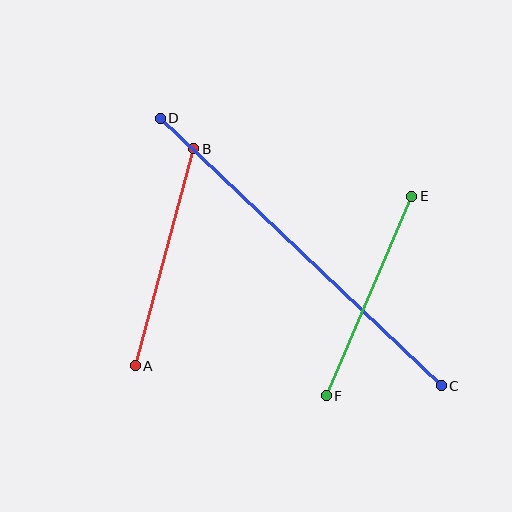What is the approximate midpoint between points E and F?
The midpoint is at approximately (369, 296) pixels.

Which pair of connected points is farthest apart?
Points C and D are farthest apart.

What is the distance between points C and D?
The distance is approximately 388 pixels.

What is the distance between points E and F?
The distance is approximately 217 pixels.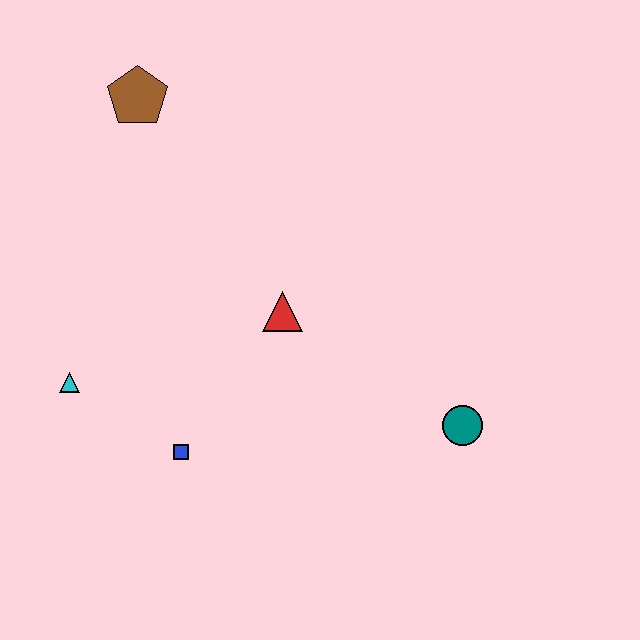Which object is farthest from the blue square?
The brown pentagon is farthest from the blue square.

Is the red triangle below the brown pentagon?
Yes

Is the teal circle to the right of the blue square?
Yes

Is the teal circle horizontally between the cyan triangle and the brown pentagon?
No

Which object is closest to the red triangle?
The blue square is closest to the red triangle.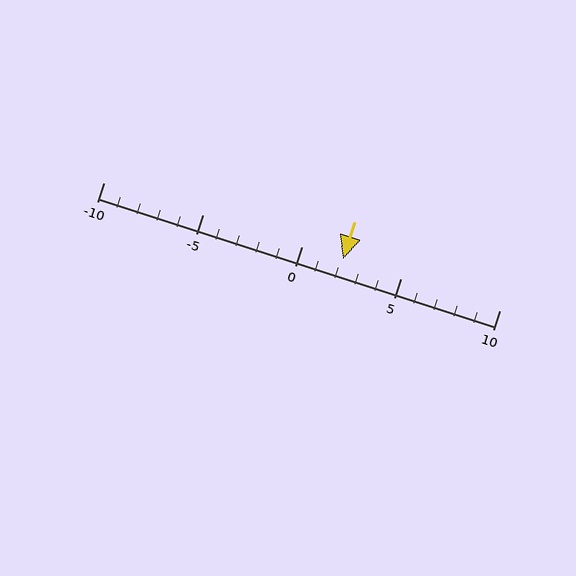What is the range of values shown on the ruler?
The ruler shows values from -10 to 10.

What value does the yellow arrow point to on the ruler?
The yellow arrow points to approximately 2.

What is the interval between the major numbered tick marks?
The major tick marks are spaced 5 units apart.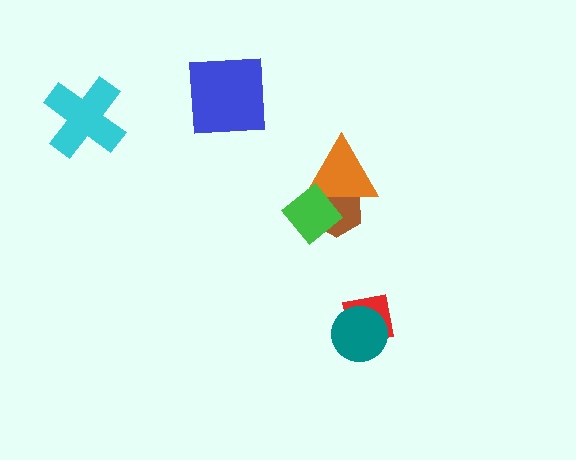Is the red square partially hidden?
Yes, it is partially covered by another shape.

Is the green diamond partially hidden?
No, no other shape covers it.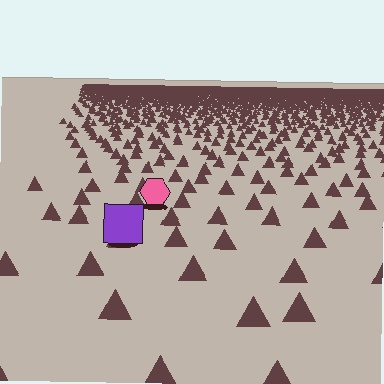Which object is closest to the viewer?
The purple square is closest. The texture marks near it are larger and more spread out.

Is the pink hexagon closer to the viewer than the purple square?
No. The purple square is closer — you can tell from the texture gradient: the ground texture is coarser near it.